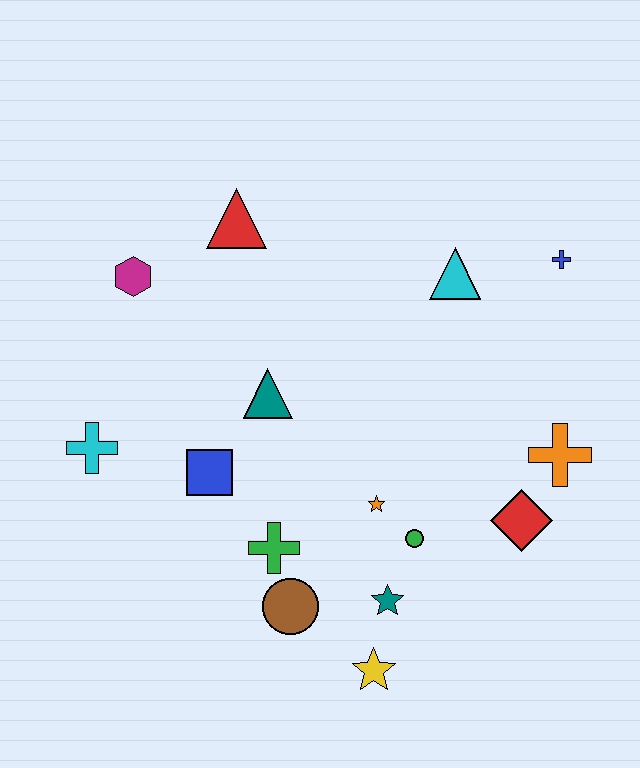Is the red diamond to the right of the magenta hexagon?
Yes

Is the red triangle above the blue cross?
Yes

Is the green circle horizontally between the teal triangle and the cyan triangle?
Yes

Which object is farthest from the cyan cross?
The blue cross is farthest from the cyan cross.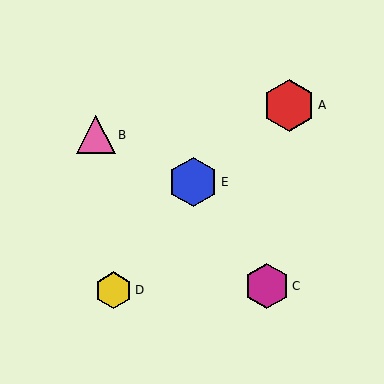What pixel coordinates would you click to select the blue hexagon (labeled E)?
Click at (193, 182) to select the blue hexagon E.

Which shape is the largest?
The red hexagon (labeled A) is the largest.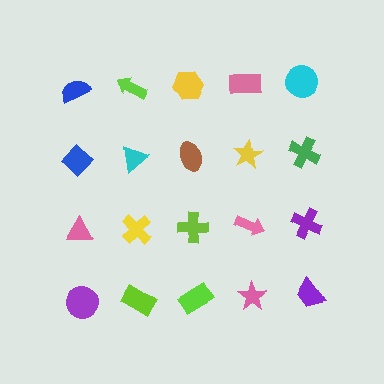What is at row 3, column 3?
A lime cross.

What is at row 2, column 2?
A cyan triangle.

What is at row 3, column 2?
A yellow cross.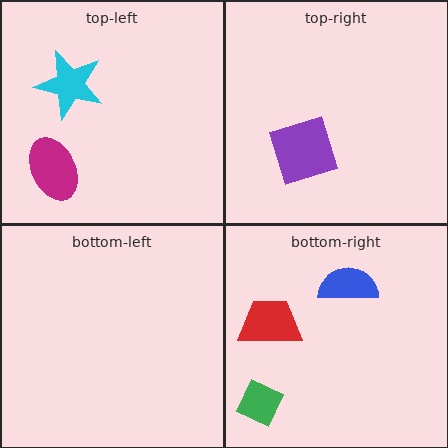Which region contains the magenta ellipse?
The top-left region.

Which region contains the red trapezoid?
The bottom-right region.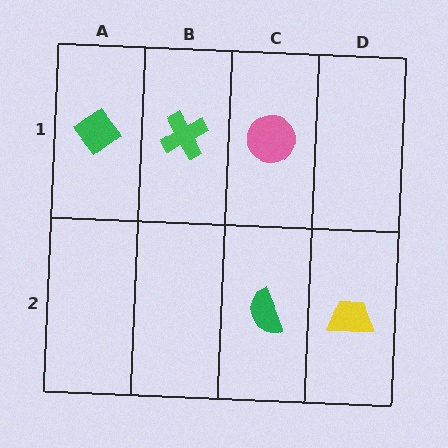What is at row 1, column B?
A green cross.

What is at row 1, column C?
A pink circle.